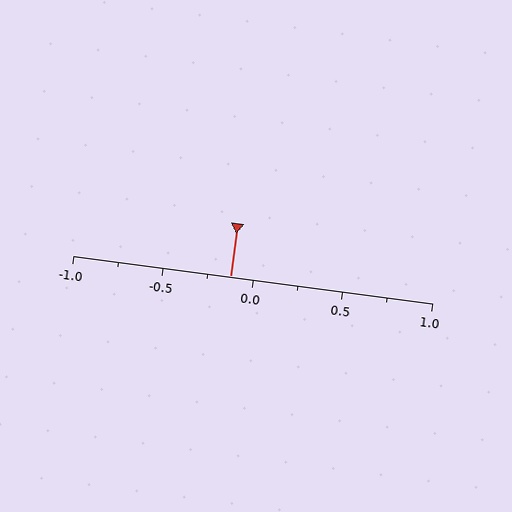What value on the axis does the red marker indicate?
The marker indicates approximately -0.12.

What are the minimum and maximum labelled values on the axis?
The axis runs from -1.0 to 1.0.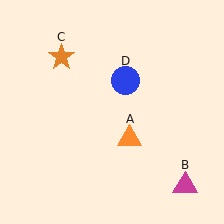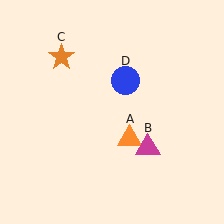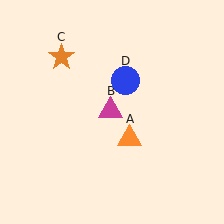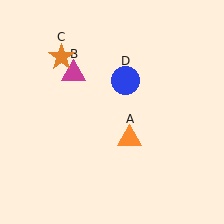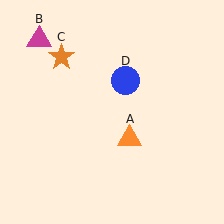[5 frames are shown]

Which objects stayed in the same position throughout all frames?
Orange triangle (object A) and orange star (object C) and blue circle (object D) remained stationary.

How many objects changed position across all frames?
1 object changed position: magenta triangle (object B).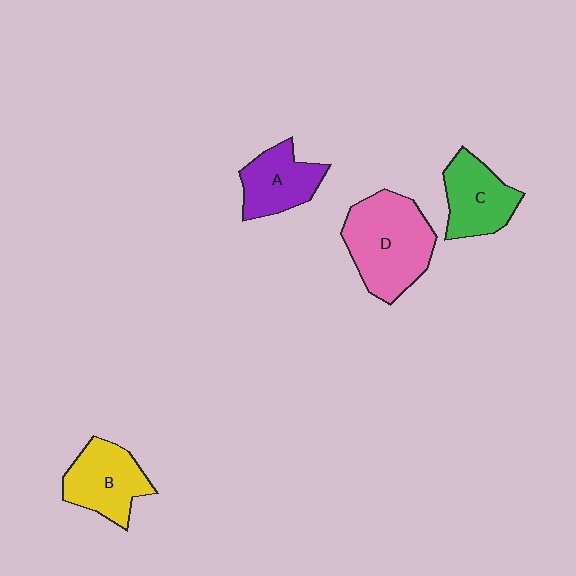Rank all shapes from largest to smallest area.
From largest to smallest: D (pink), B (yellow), C (green), A (purple).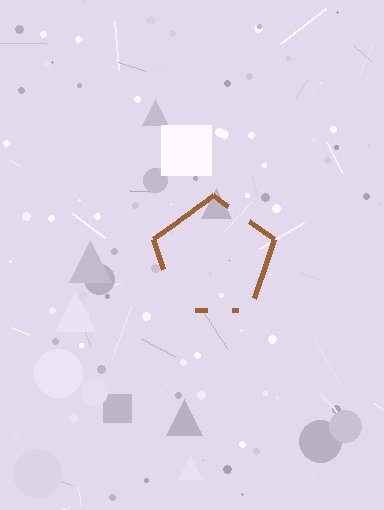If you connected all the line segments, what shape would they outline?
They would outline a pentagon.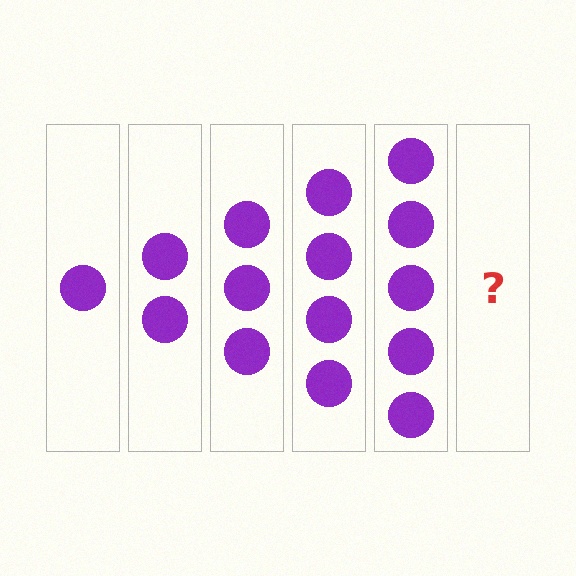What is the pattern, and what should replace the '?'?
The pattern is that each step adds one more circle. The '?' should be 6 circles.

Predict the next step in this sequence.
The next step is 6 circles.